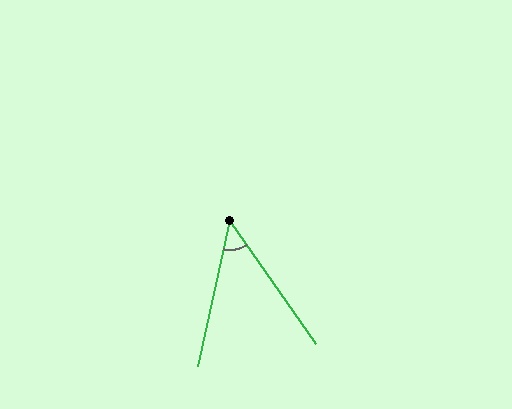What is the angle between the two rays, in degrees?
Approximately 47 degrees.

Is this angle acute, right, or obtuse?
It is acute.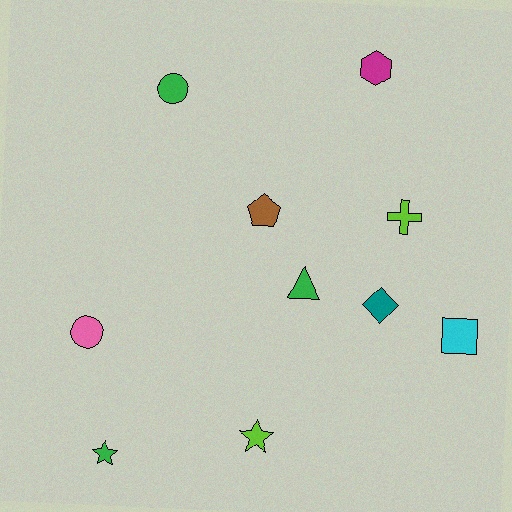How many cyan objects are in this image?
There is 1 cyan object.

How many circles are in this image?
There are 2 circles.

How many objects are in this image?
There are 10 objects.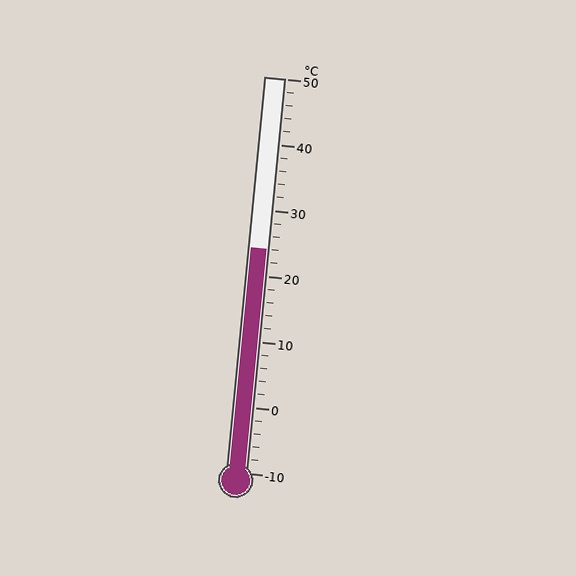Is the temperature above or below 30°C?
The temperature is below 30°C.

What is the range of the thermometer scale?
The thermometer scale ranges from -10°C to 50°C.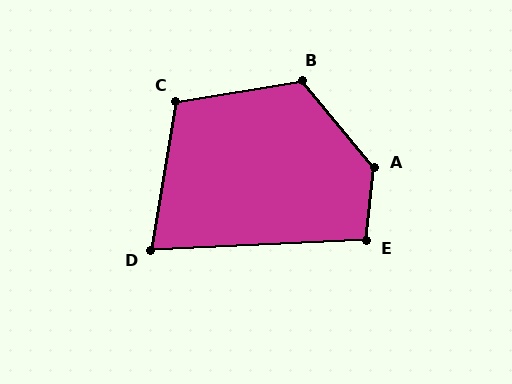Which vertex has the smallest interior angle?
D, at approximately 78 degrees.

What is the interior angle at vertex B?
Approximately 120 degrees (obtuse).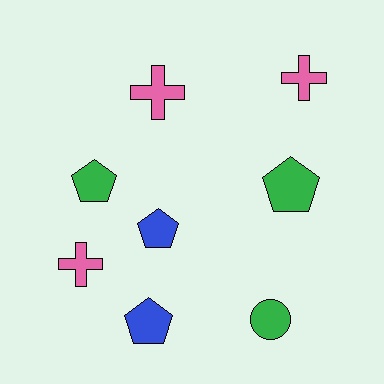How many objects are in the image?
There are 8 objects.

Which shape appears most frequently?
Pentagon, with 4 objects.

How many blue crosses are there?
There are no blue crosses.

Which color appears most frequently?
Pink, with 3 objects.